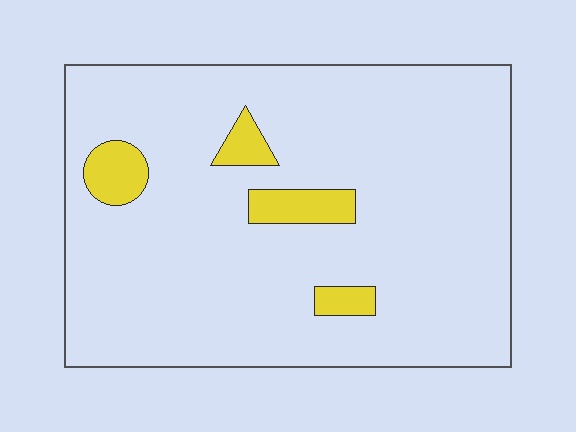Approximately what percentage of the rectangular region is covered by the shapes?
Approximately 10%.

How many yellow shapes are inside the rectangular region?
4.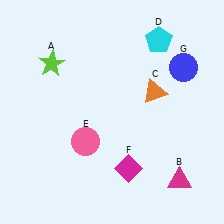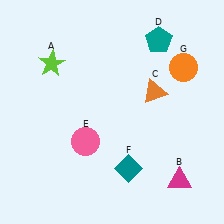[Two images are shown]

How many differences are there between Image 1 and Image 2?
There are 3 differences between the two images.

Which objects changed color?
D changed from cyan to teal. F changed from magenta to teal. G changed from blue to orange.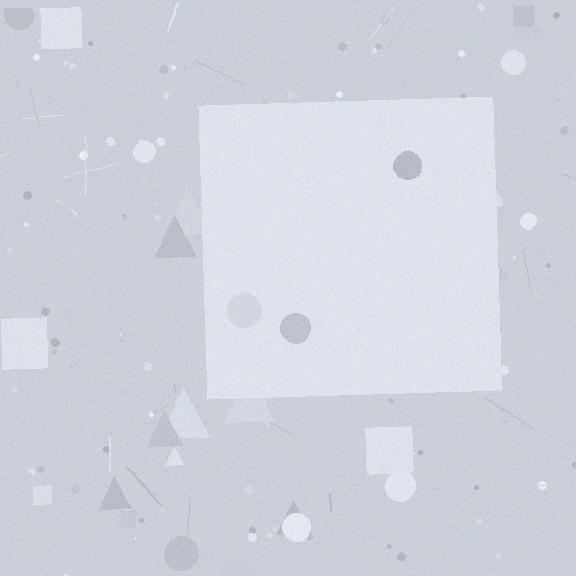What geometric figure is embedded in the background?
A square is embedded in the background.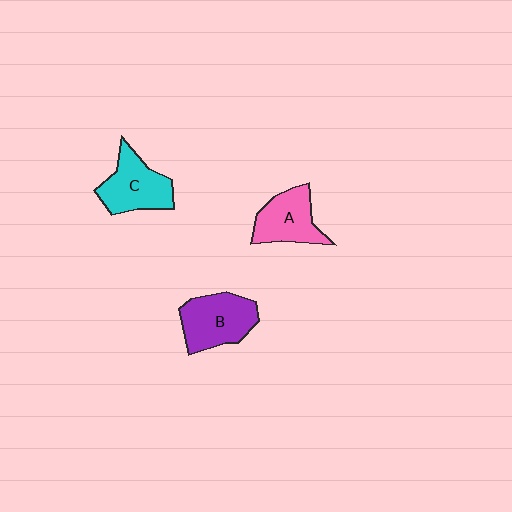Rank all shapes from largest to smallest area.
From largest to smallest: B (purple), C (cyan), A (pink).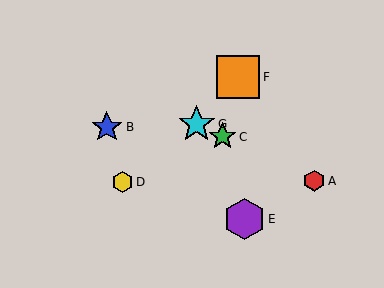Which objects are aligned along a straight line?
Objects A, C, G are aligned along a straight line.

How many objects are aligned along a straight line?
3 objects (A, C, G) are aligned along a straight line.